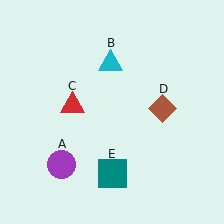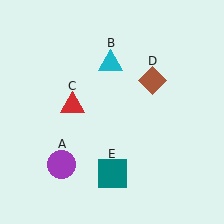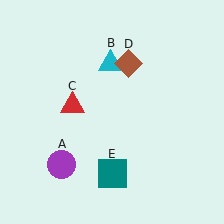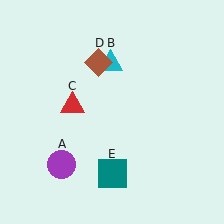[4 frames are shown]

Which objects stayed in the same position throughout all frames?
Purple circle (object A) and cyan triangle (object B) and red triangle (object C) and teal square (object E) remained stationary.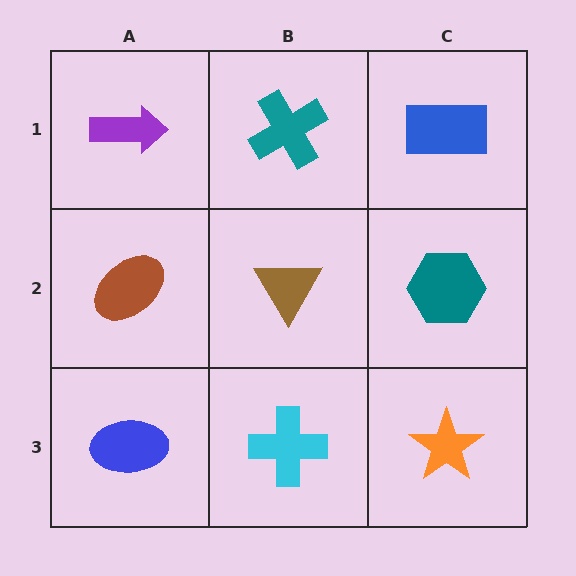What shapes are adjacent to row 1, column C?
A teal hexagon (row 2, column C), a teal cross (row 1, column B).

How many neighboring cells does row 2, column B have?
4.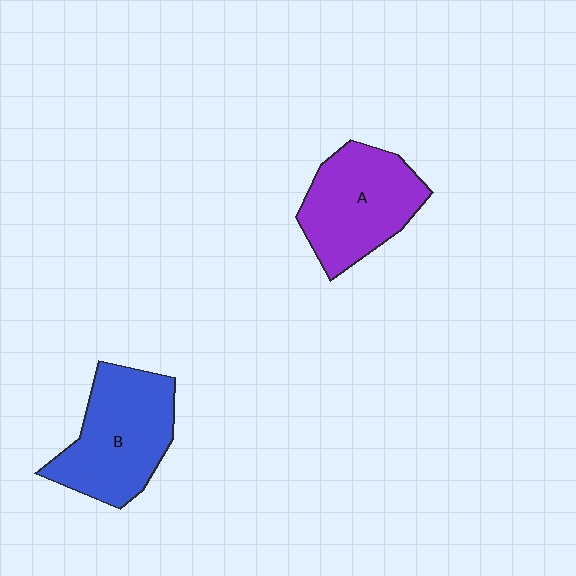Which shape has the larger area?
Shape B (blue).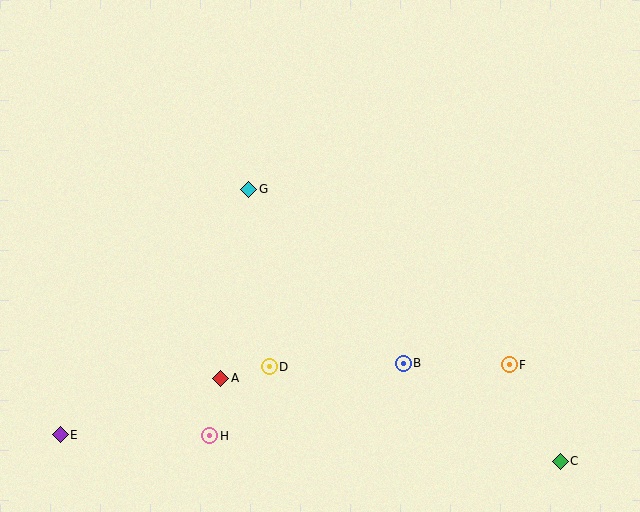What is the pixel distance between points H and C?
The distance between H and C is 351 pixels.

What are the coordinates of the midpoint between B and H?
The midpoint between B and H is at (307, 400).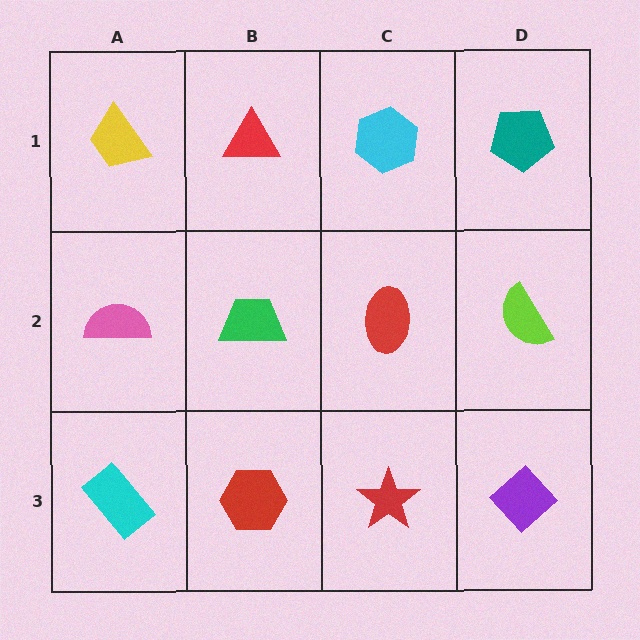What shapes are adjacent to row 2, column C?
A cyan hexagon (row 1, column C), a red star (row 3, column C), a green trapezoid (row 2, column B), a lime semicircle (row 2, column D).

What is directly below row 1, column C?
A red ellipse.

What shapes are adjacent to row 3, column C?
A red ellipse (row 2, column C), a red hexagon (row 3, column B), a purple diamond (row 3, column D).